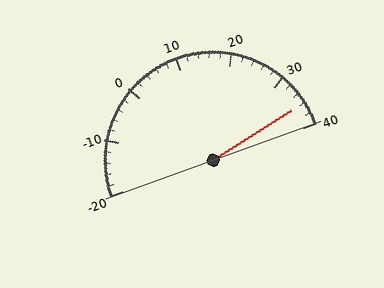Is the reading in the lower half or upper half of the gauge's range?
The reading is in the upper half of the range (-20 to 40).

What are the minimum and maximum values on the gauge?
The gauge ranges from -20 to 40.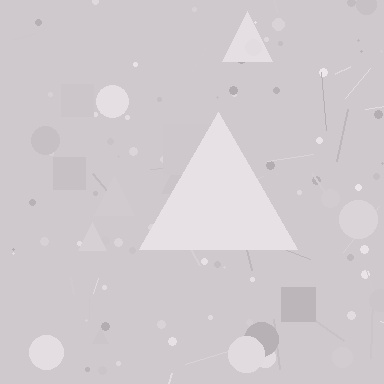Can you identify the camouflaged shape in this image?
The camouflaged shape is a triangle.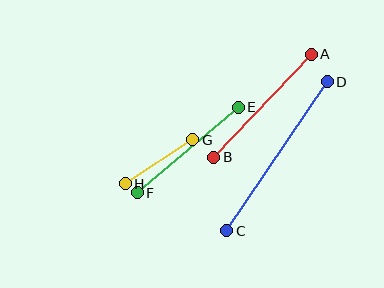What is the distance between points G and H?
The distance is approximately 81 pixels.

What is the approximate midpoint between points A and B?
The midpoint is at approximately (262, 106) pixels.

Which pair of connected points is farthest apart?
Points C and D are farthest apart.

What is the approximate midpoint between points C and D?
The midpoint is at approximately (277, 156) pixels.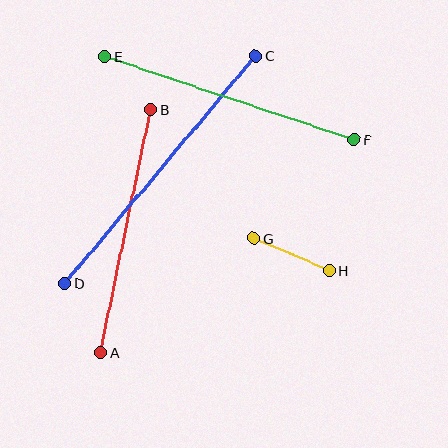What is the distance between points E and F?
The distance is approximately 263 pixels.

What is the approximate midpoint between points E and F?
The midpoint is at approximately (229, 98) pixels.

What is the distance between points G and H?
The distance is approximately 82 pixels.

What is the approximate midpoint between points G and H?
The midpoint is at approximately (292, 254) pixels.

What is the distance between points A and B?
The distance is approximately 248 pixels.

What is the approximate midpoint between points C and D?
The midpoint is at approximately (160, 170) pixels.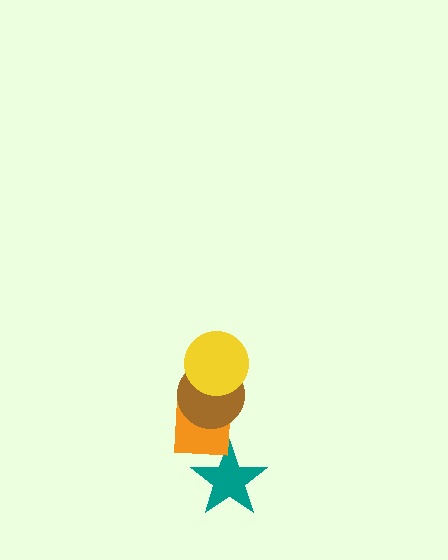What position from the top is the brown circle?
The brown circle is 2nd from the top.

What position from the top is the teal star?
The teal star is 4th from the top.